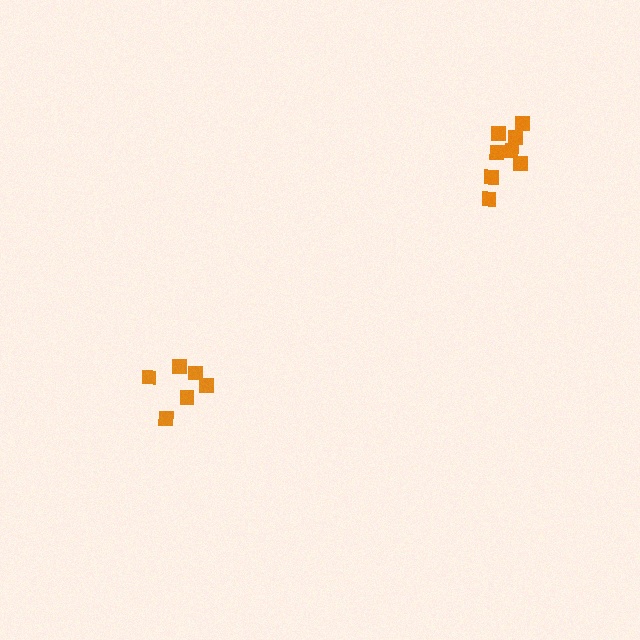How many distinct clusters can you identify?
There are 2 distinct clusters.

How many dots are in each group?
Group 1: 6 dots, Group 2: 8 dots (14 total).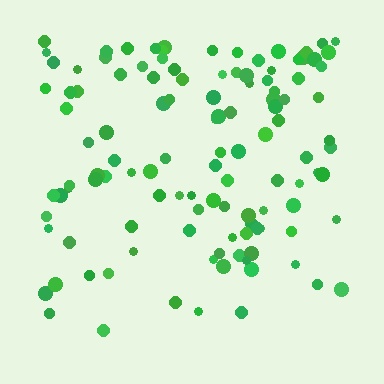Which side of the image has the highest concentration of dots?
The top.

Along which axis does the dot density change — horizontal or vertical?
Vertical.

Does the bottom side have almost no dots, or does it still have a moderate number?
Still a moderate number, just noticeably fewer than the top.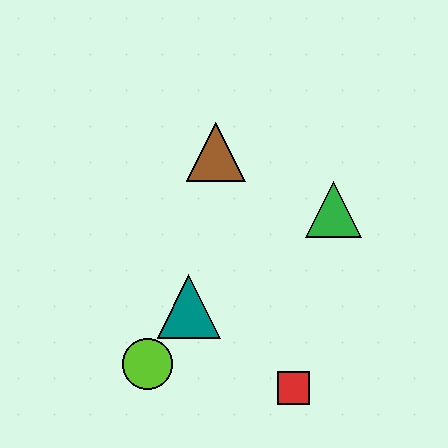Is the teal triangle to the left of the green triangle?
Yes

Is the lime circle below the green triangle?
Yes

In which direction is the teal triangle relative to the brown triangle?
The teal triangle is below the brown triangle.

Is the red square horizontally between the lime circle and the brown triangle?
No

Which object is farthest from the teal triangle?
The green triangle is farthest from the teal triangle.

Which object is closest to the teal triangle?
The lime circle is closest to the teal triangle.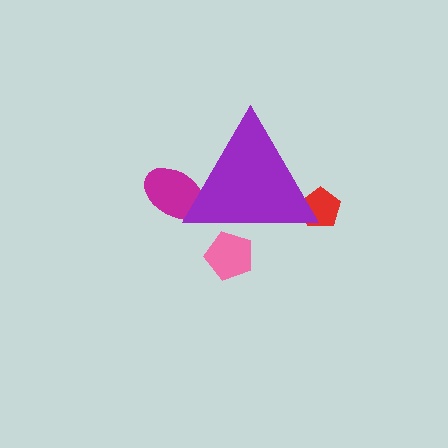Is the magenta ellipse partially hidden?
Yes, the magenta ellipse is partially hidden behind the purple triangle.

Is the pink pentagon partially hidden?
Yes, the pink pentagon is partially hidden behind the purple triangle.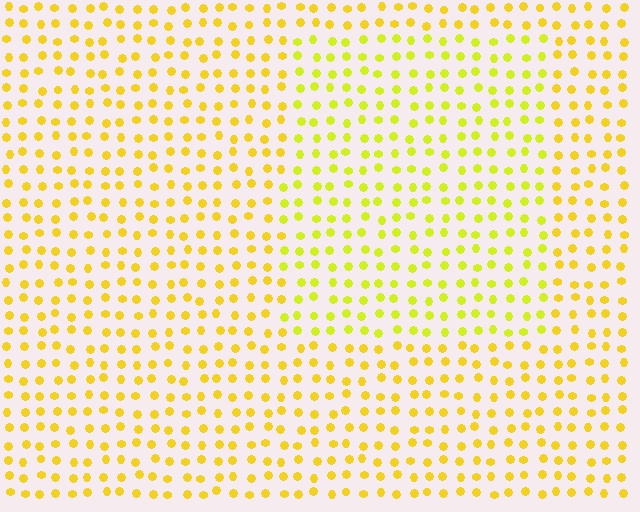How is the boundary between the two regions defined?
The boundary is defined purely by a slight shift in hue (about 19 degrees). Spacing, size, and orientation are identical on both sides.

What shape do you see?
I see a rectangle.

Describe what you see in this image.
The image is filled with small yellow elements in a uniform arrangement. A rectangle-shaped region is visible where the elements are tinted to a slightly different hue, forming a subtle color boundary.